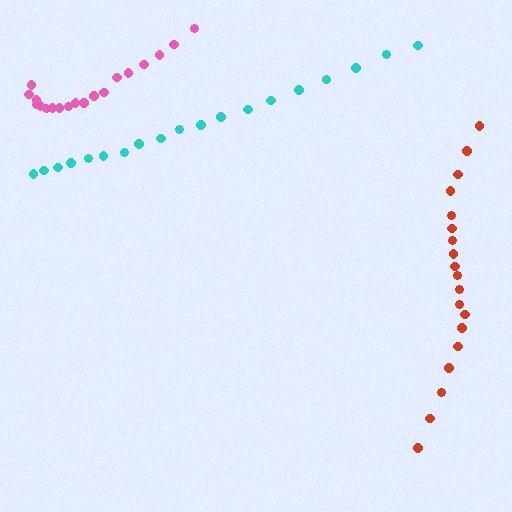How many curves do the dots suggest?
There are 3 distinct paths.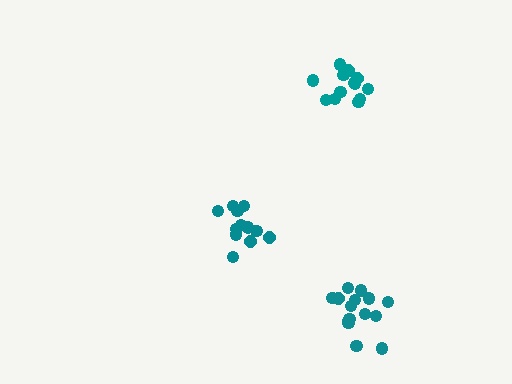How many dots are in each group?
Group 1: 12 dots, Group 2: 15 dots, Group 3: 13 dots (40 total).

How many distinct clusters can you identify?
There are 3 distinct clusters.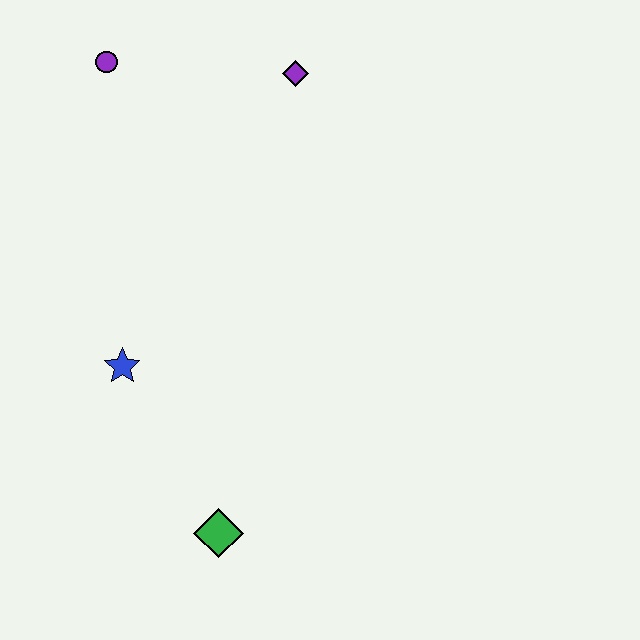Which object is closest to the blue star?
The green diamond is closest to the blue star.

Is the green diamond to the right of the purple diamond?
No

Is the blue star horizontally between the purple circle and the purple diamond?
Yes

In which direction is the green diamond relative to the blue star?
The green diamond is below the blue star.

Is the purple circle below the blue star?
No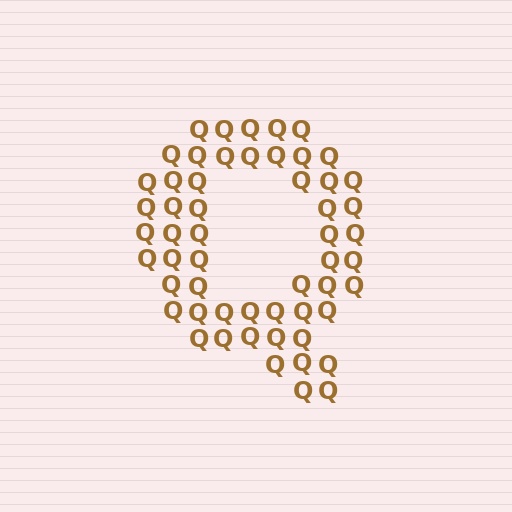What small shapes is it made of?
It is made of small letter Q's.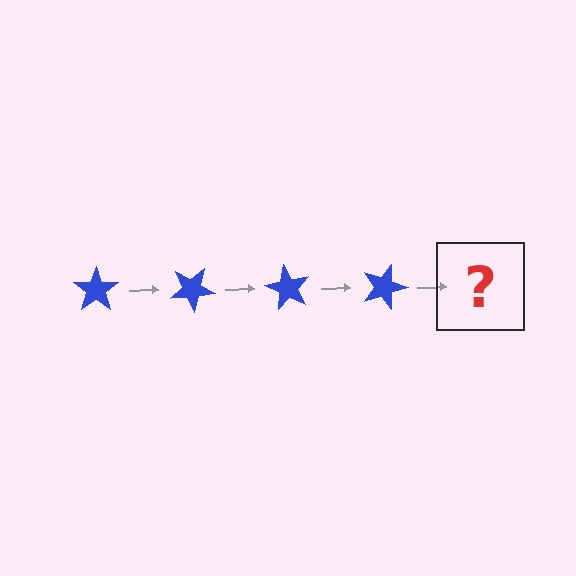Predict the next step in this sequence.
The next step is a blue star rotated 120 degrees.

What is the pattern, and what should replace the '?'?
The pattern is that the star rotates 30 degrees each step. The '?' should be a blue star rotated 120 degrees.